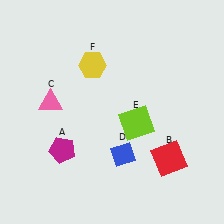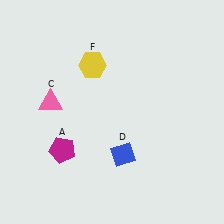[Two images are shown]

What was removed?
The red square (B), the lime square (E) were removed in Image 2.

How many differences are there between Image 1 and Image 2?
There are 2 differences between the two images.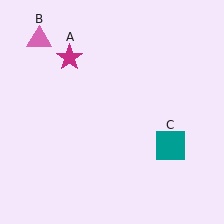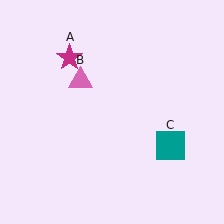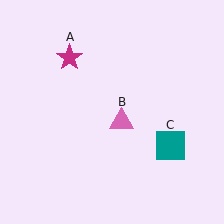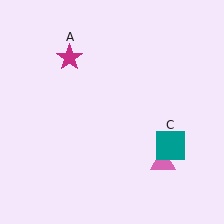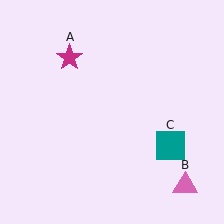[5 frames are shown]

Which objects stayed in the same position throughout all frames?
Magenta star (object A) and teal square (object C) remained stationary.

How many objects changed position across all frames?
1 object changed position: pink triangle (object B).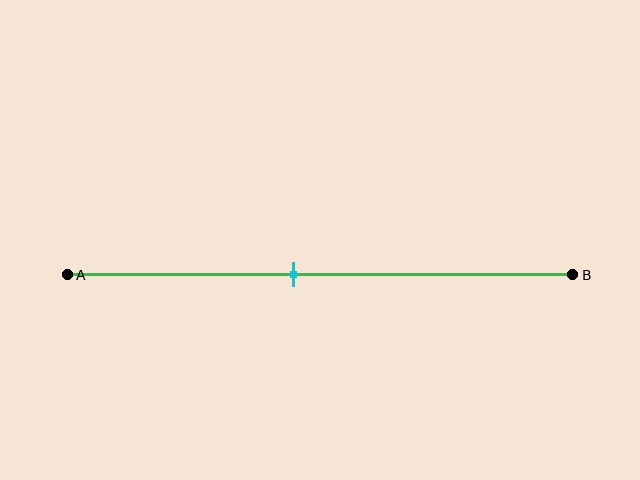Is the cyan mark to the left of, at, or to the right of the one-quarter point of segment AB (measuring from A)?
The cyan mark is to the right of the one-quarter point of segment AB.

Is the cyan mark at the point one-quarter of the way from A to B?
No, the mark is at about 45% from A, not at the 25% one-quarter point.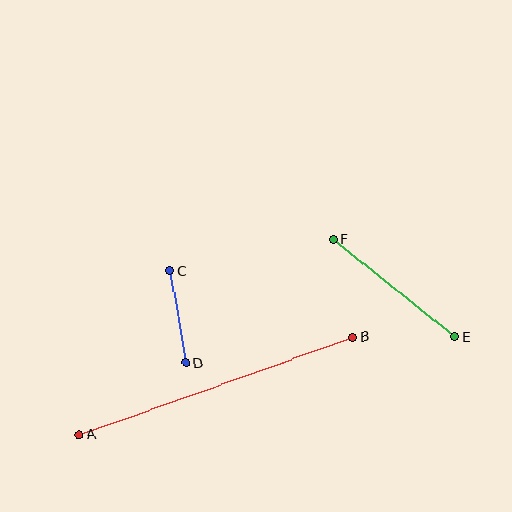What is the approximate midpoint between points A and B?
The midpoint is at approximately (216, 386) pixels.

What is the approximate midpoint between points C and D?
The midpoint is at approximately (178, 317) pixels.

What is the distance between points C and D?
The distance is approximately 93 pixels.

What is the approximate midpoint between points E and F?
The midpoint is at approximately (394, 288) pixels.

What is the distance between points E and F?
The distance is approximately 156 pixels.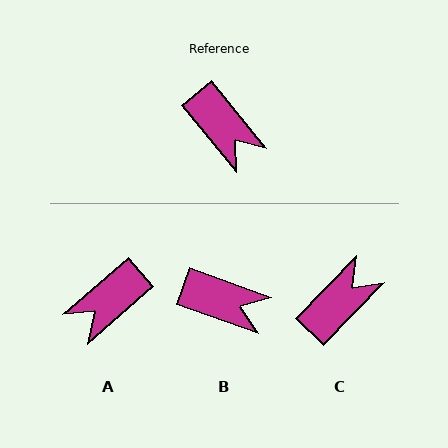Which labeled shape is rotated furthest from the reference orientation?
C, about 97 degrees away.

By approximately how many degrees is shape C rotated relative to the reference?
Approximately 97 degrees counter-clockwise.